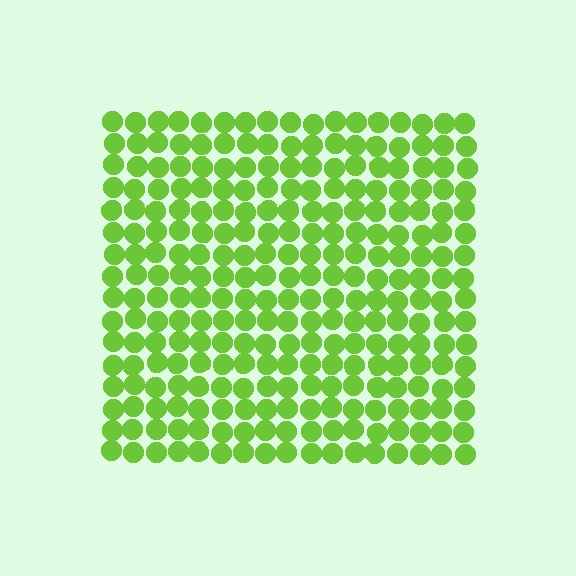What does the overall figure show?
The overall figure shows a square.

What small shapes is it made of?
It is made of small circles.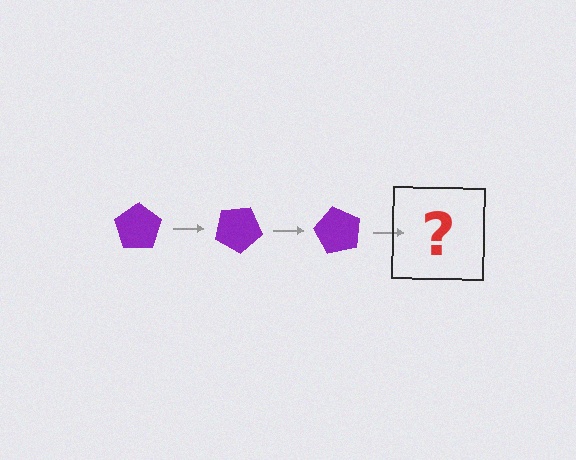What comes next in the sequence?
The next element should be a purple pentagon rotated 90 degrees.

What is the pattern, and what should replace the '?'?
The pattern is that the pentagon rotates 30 degrees each step. The '?' should be a purple pentagon rotated 90 degrees.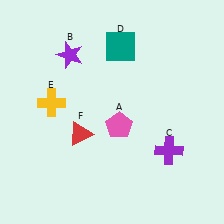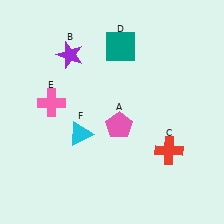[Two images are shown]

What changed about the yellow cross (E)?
In Image 1, E is yellow. In Image 2, it changed to pink.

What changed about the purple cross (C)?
In Image 1, C is purple. In Image 2, it changed to red.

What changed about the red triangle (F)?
In Image 1, F is red. In Image 2, it changed to cyan.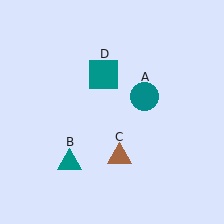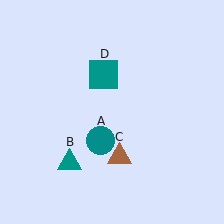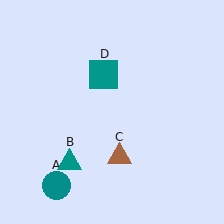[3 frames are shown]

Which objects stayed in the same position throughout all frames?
Teal triangle (object B) and brown triangle (object C) and teal square (object D) remained stationary.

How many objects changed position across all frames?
1 object changed position: teal circle (object A).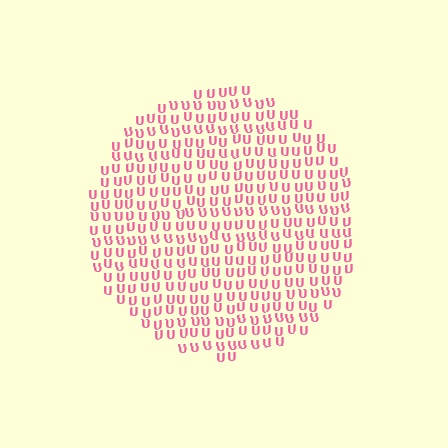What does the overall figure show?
The overall figure shows a circle.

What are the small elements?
The small elements are letter U's.